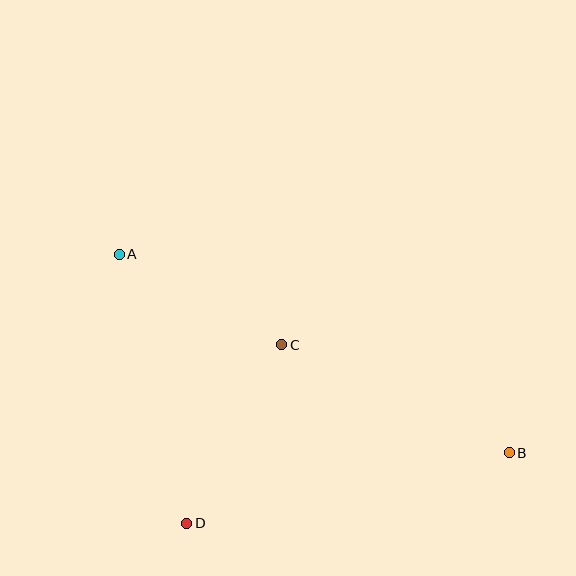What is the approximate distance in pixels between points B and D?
The distance between B and D is approximately 330 pixels.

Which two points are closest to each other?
Points A and C are closest to each other.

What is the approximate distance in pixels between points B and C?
The distance between B and C is approximately 251 pixels.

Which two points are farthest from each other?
Points A and B are farthest from each other.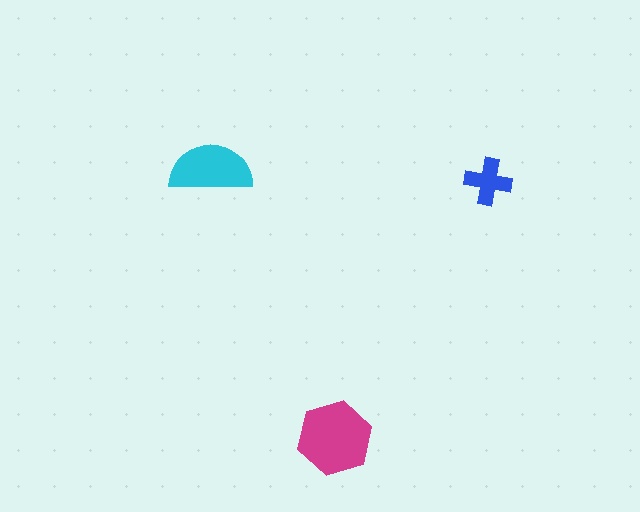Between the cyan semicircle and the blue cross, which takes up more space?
The cyan semicircle.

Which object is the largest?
The magenta hexagon.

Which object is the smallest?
The blue cross.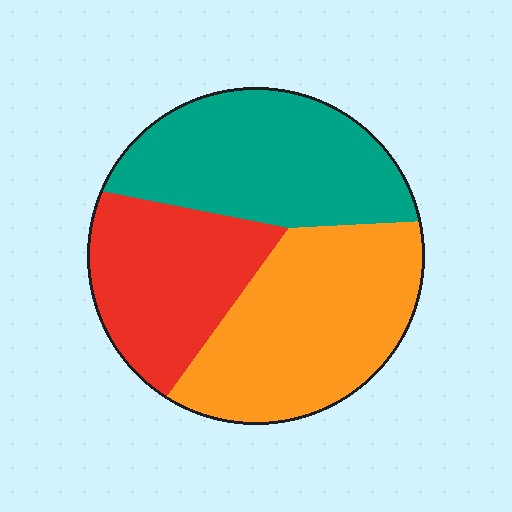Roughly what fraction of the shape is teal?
Teal takes up about one third (1/3) of the shape.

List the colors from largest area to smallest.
From largest to smallest: orange, teal, red.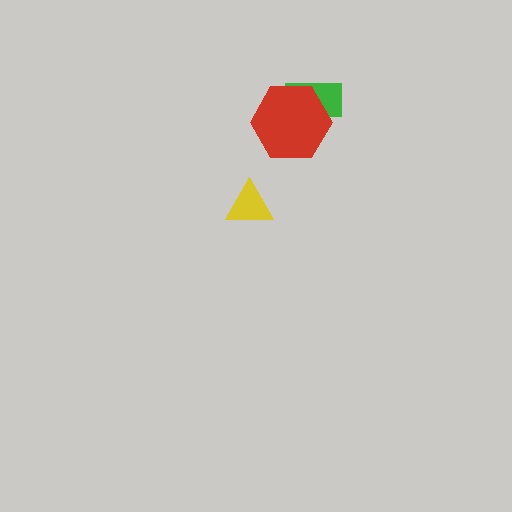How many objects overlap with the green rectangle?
1 object overlaps with the green rectangle.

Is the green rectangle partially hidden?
Yes, it is partially covered by another shape.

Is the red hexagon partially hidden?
No, no other shape covers it.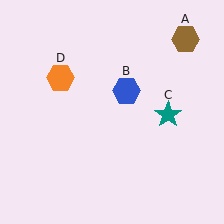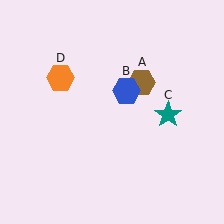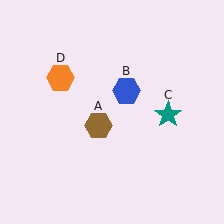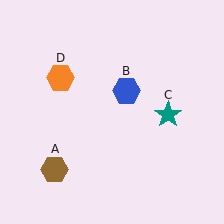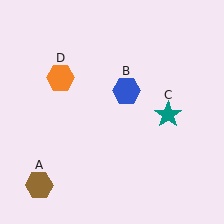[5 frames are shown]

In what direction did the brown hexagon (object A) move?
The brown hexagon (object A) moved down and to the left.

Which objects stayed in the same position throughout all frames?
Blue hexagon (object B) and teal star (object C) and orange hexagon (object D) remained stationary.